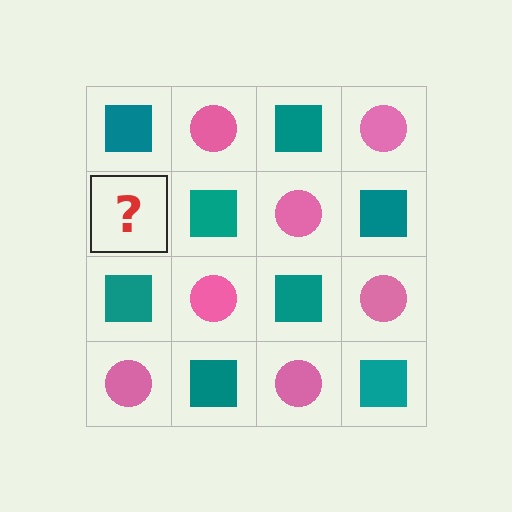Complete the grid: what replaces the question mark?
The question mark should be replaced with a pink circle.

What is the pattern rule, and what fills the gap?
The rule is that it alternates teal square and pink circle in a checkerboard pattern. The gap should be filled with a pink circle.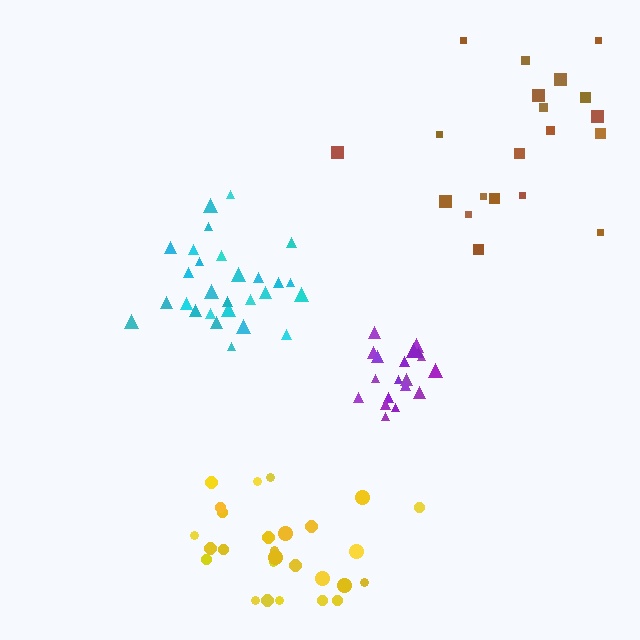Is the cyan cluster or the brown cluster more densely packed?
Cyan.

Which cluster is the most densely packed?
Purple.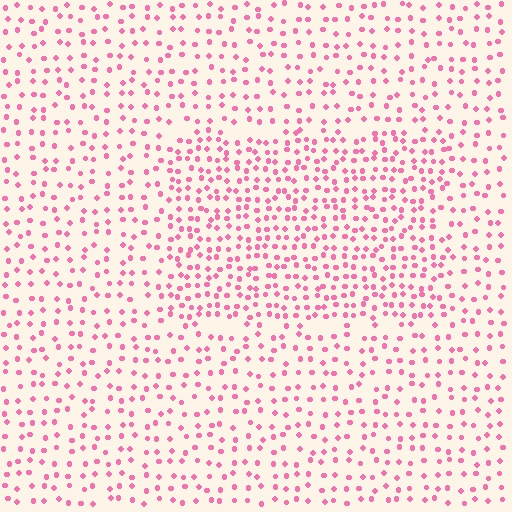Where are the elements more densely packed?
The elements are more densely packed inside the rectangle boundary.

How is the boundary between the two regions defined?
The boundary is defined by a change in element density (approximately 1.7x ratio). All elements are the same color, size, and shape.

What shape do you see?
I see a rectangle.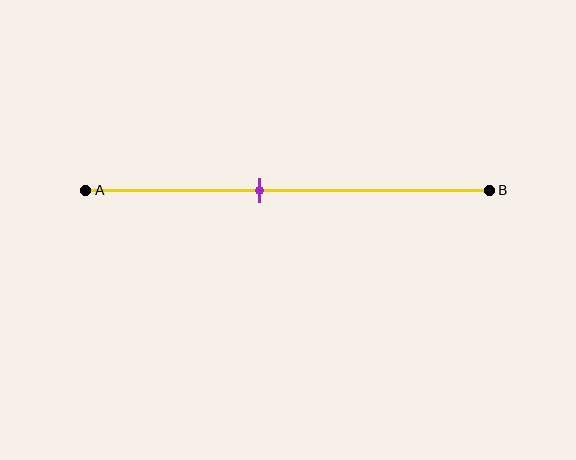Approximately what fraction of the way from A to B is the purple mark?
The purple mark is approximately 45% of the way from A to B.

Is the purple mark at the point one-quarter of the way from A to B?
No, the mark is at about 45% from A, not at the 25% one-quarter point.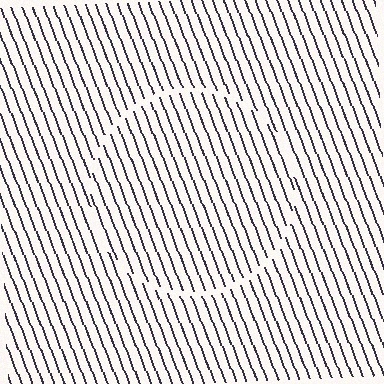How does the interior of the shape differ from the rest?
The interior of the shape contains the same grating, shifted by half a period — the contour is defined by the phase discontinuity where line-ends from the inner and outer gratings abut.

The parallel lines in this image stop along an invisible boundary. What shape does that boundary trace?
An illusory circle. The interior of the shape contains the same grating, shifted by half a period — the contour is defined by the phase discontinuity where line-ends from the inner and outer gratings abut.